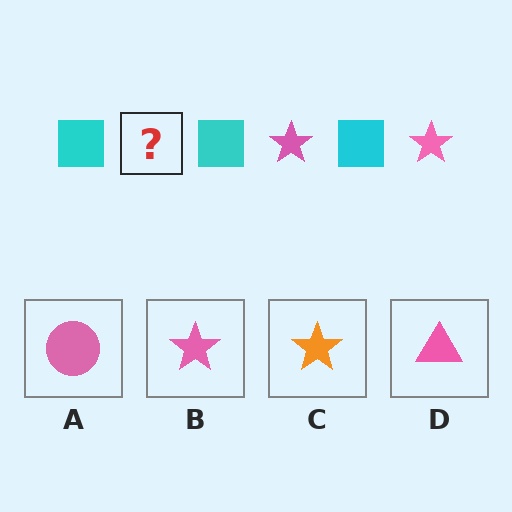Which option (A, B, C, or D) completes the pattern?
B.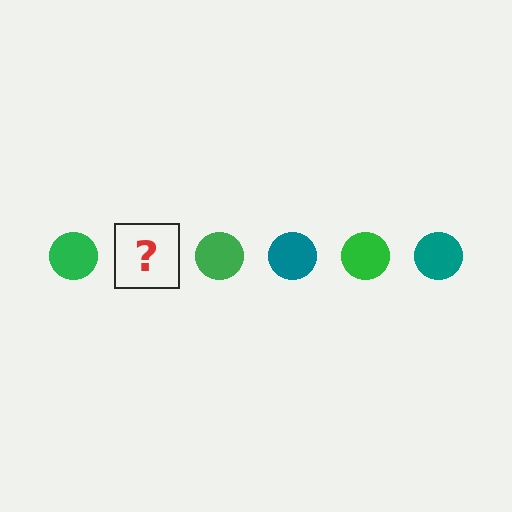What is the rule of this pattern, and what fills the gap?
The rule is that the pattern cycles through green, teal circles. The gap should be filled with a teal circle.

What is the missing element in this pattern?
The missing element is a teal circle.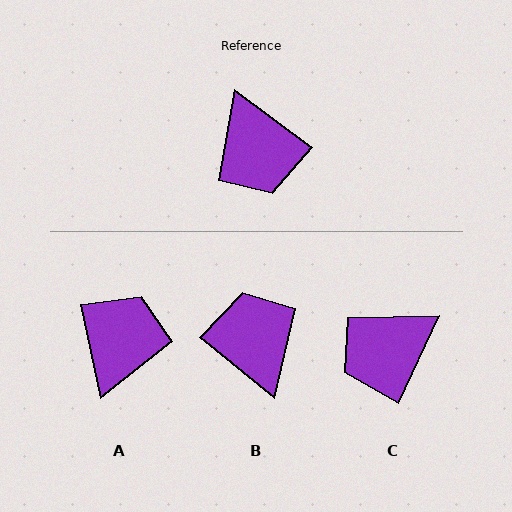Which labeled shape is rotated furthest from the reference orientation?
B, about 177 degrees away.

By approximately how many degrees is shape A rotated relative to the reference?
Approximately 138 degrees counter-clockwise.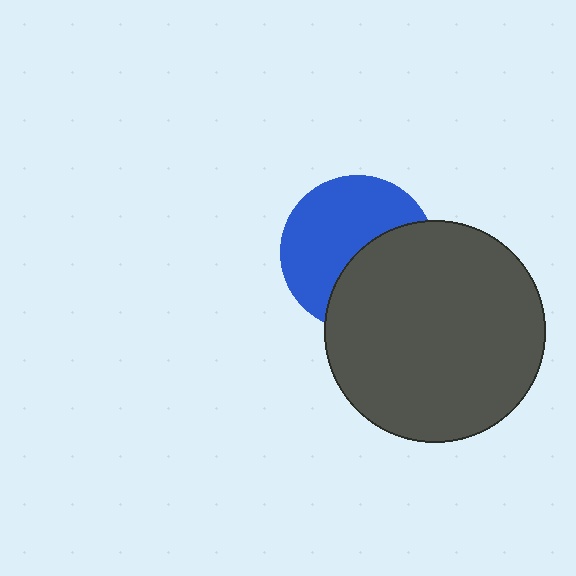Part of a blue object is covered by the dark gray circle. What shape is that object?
It is a circle.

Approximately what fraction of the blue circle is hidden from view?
Roughly 43% of the blue circle is hidden behind the dark gray circle.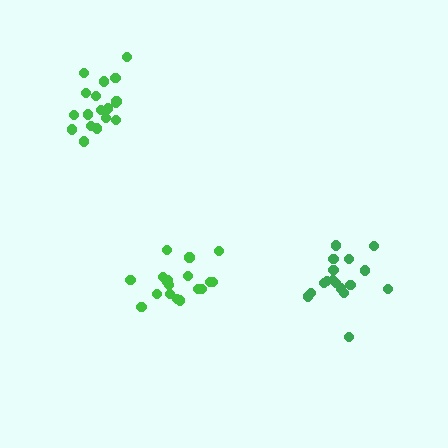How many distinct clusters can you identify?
There are 3 distinct clusters.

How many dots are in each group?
Group 1: 18 dots, Group 2: 17 dots, Group 3: 18 dots (53 total).